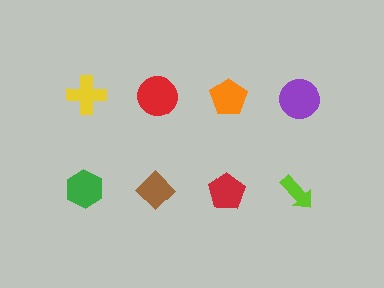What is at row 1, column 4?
A purple circle.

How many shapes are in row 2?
4 shapes.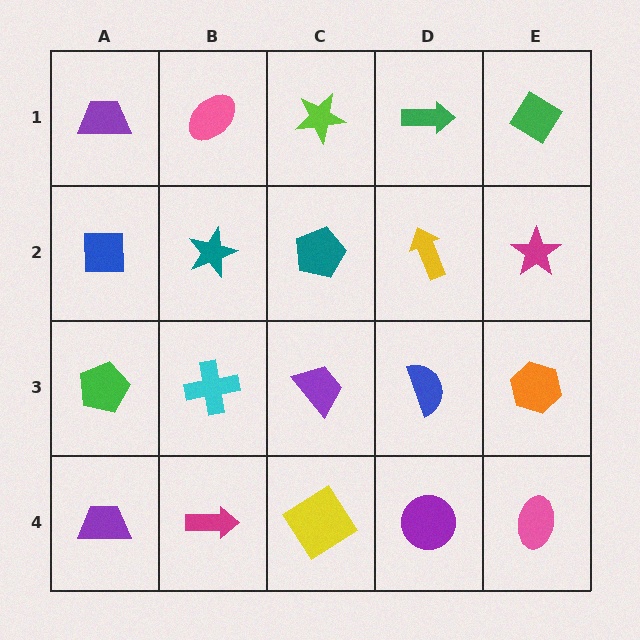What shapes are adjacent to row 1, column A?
A blue square (row 2, column A), a pink ellipse (row 1, column B).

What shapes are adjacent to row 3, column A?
A blue square (row 2, column A), a purple trapezoid (row 4, column A), a cyan cross (row 3, column B).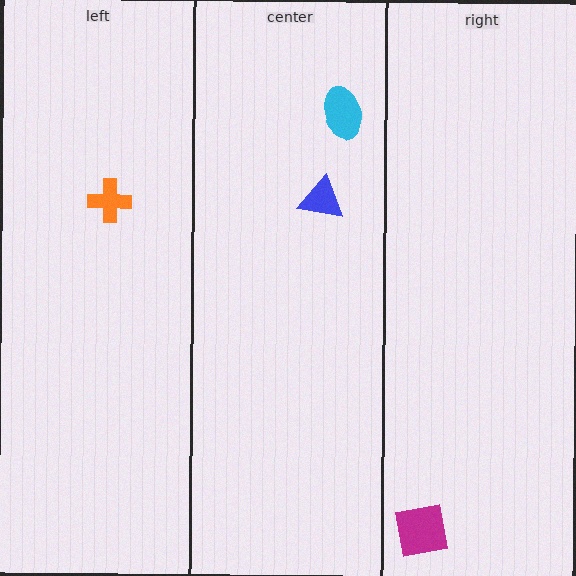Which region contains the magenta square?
The right region.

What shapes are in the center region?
The cyan ellipse, the blue triangle.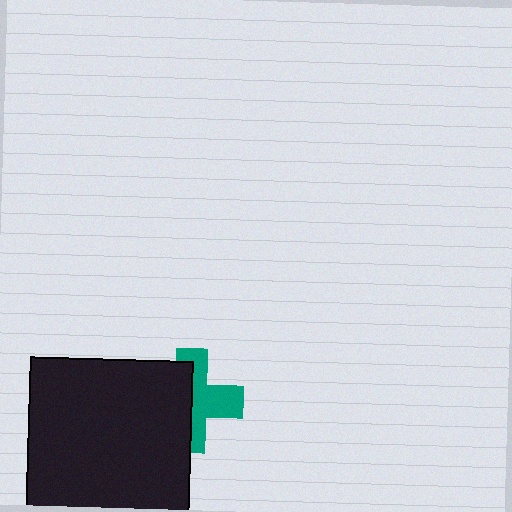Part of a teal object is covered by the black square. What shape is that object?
It is a cross.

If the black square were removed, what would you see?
You would see the complete teal cross.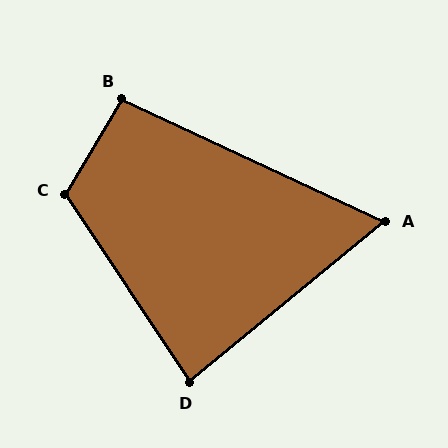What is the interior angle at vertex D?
Approximately 84 degrees (acute).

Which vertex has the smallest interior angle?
A, at approximately 64 degrees.